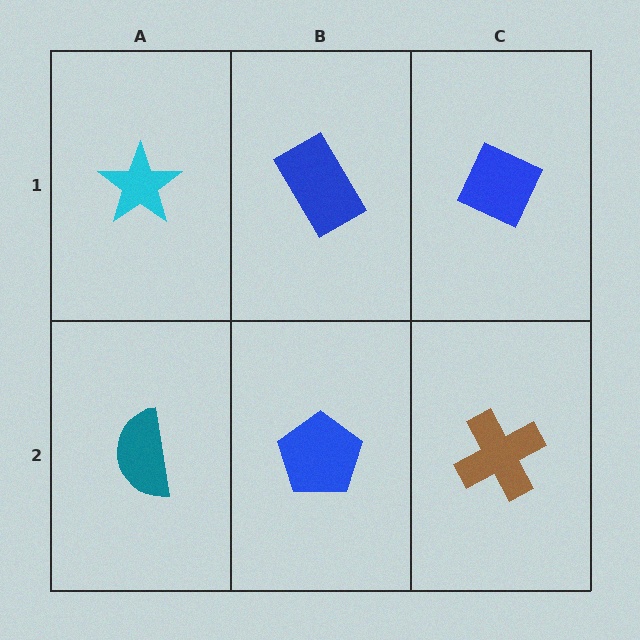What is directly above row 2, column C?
A blue diamond.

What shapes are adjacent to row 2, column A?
A cyan star (row 1, column A), a blue pentagon (row 2, column B).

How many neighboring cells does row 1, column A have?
2.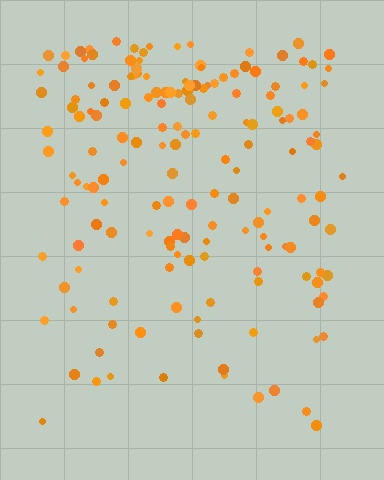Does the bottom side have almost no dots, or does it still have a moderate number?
Still a moderate number, just noticeably fewer than the top.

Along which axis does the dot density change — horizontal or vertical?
Vertical.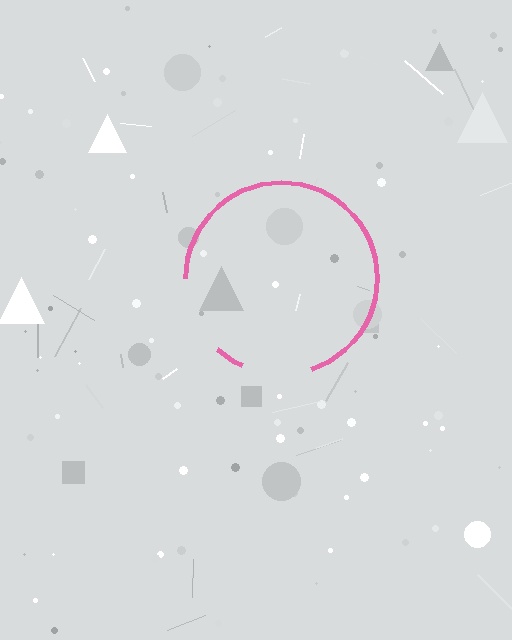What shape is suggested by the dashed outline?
The dashed outline suggests a circle.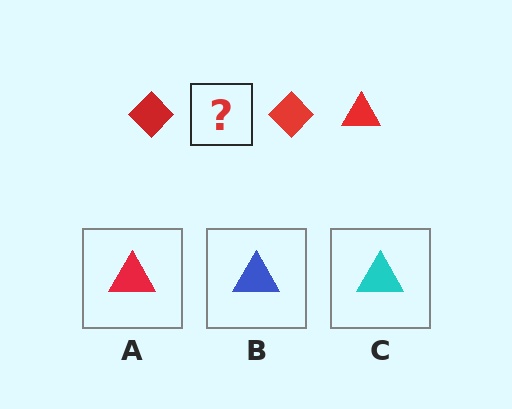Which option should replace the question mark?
Option A.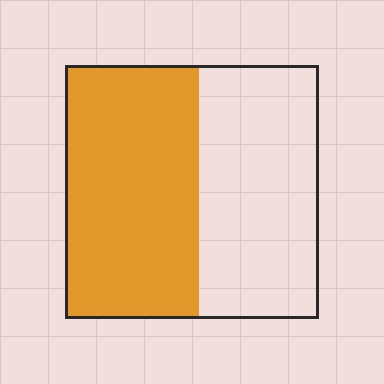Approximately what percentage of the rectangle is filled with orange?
Approximately 55%.